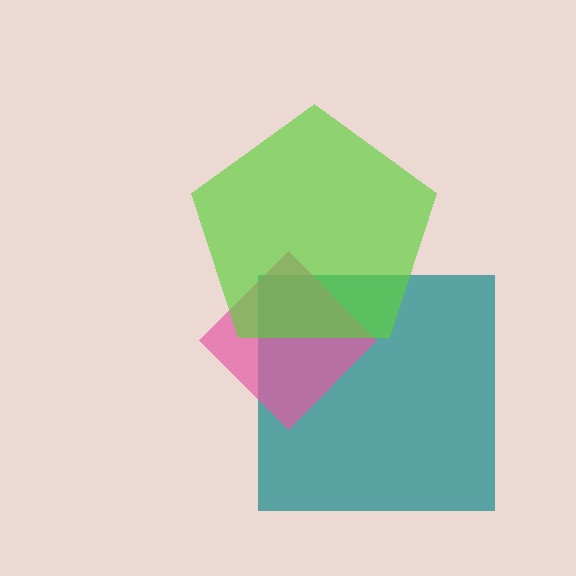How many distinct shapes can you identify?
There are 3 distinct shapes: a teal square, a pink diamond, a lime pentagon.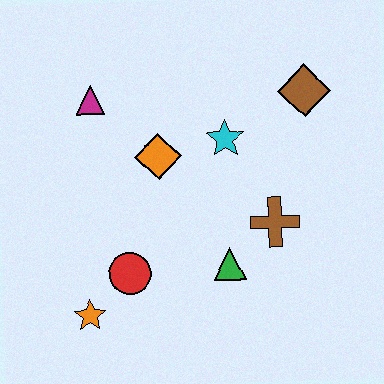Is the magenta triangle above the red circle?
Yes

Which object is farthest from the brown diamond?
The orange star is farthest from the brown diamond.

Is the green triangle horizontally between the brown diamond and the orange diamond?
Yes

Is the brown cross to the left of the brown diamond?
Yes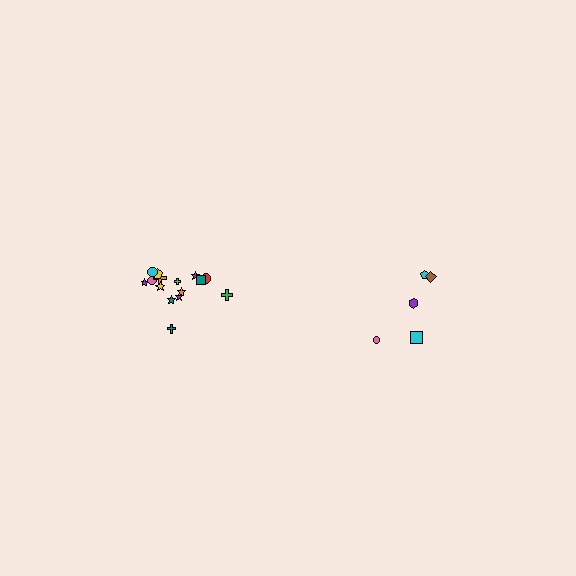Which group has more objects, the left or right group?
The left group.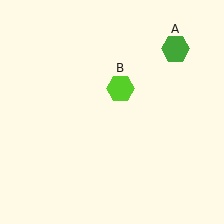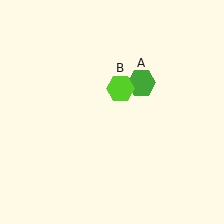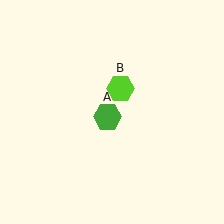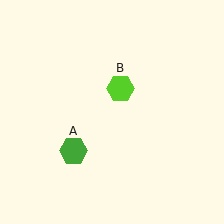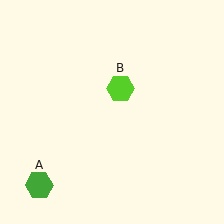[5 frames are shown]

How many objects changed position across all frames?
1 object changed position: green hexagon (object A).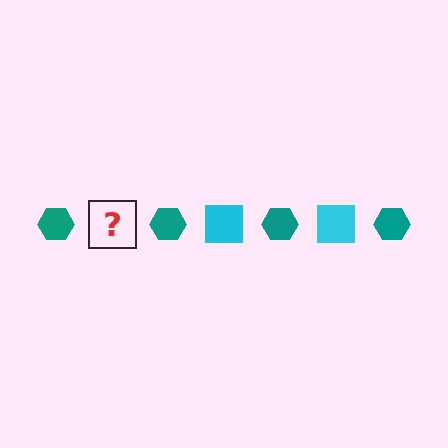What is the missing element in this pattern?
The missing element is a cyan square.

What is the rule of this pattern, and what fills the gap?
The rule is that the pattern alternates between teal hexagon and cyan square. The gap should be filled with a cyan square.